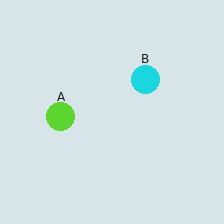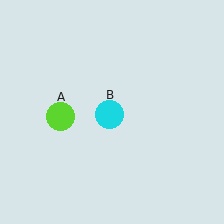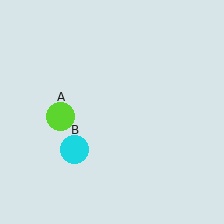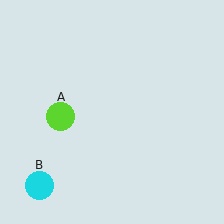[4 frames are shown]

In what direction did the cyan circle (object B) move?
The cyan circle (object B) moved down and to the left.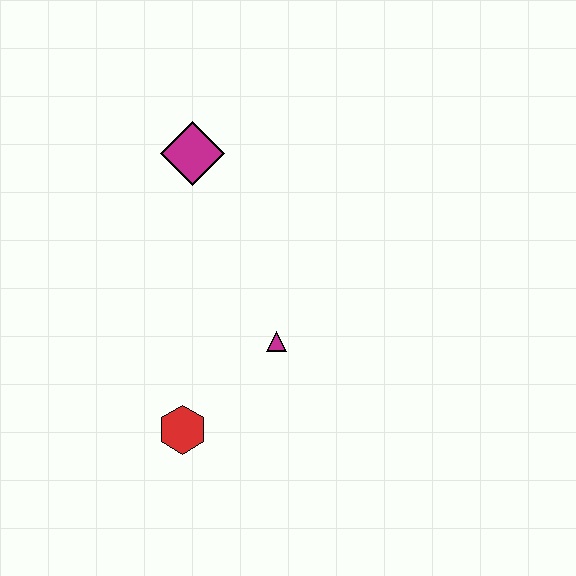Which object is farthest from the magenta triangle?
The magenta diamond is farthest from the magenta triangle.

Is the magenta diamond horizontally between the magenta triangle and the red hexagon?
Yes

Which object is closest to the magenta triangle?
The red hexagon is closest to the magenta triangle.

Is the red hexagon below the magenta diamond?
Yes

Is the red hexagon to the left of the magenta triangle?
Yes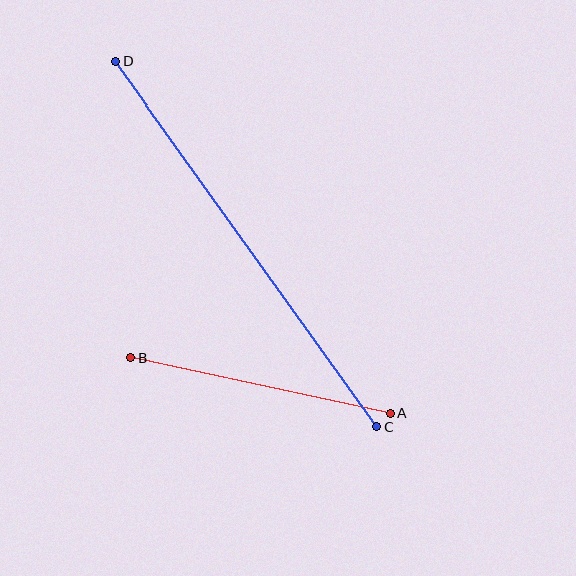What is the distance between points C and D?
The distance is approximately 449 pixels.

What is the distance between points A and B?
The distance is approximately 265 pixels.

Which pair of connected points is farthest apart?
Points C and D are farthest apart.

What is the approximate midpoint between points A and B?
The midpoint is at approximately (260, 385) pixels.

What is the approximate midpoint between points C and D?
The midpoint is at approximately (246, 244) pixels.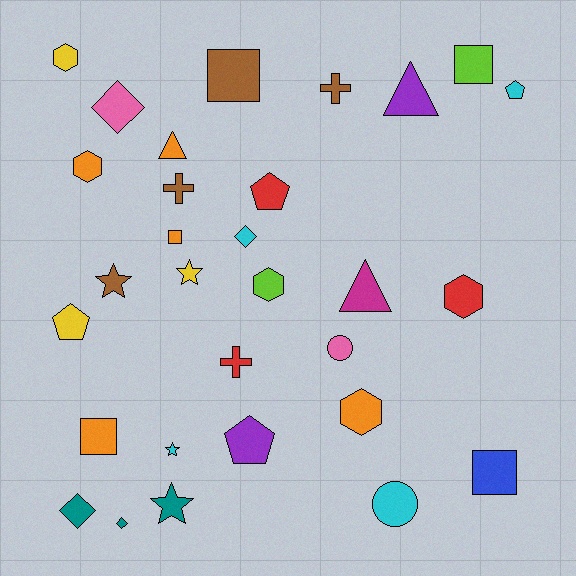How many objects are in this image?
There are 30 objects.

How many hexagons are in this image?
There are 5 hexagons.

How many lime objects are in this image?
There are 2 lime objects.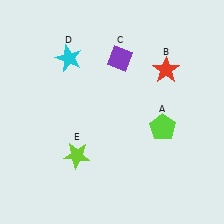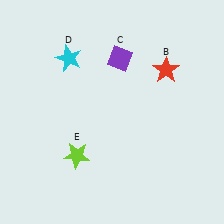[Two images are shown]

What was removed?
The lime pentagon (A) was removed in Image 2.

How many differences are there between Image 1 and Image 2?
There is 1 difference between the two images.